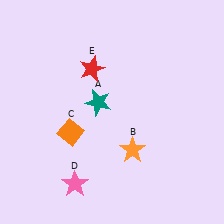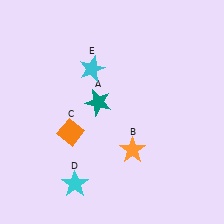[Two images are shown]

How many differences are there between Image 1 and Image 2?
There are 2 differences between the two images.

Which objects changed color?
D changed from pink to cyan. E changed from red to cyan.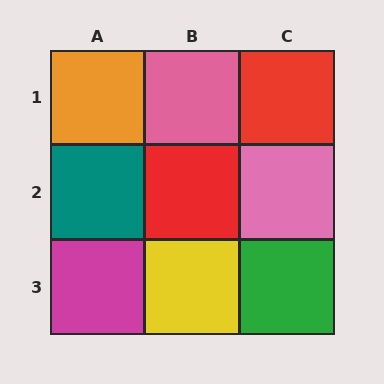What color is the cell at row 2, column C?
Pink.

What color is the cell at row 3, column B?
Yellow.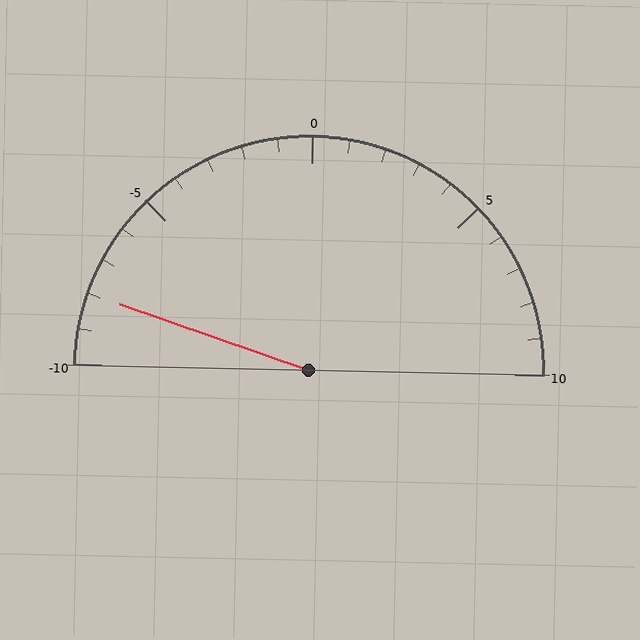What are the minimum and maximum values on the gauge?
The gauge ranges from -10 to 10.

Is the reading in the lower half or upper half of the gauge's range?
The reading is in the lower half of the range (-10 to 10).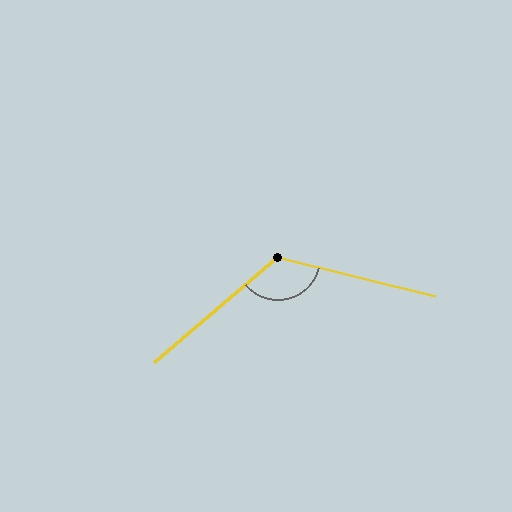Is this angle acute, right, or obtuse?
It is obtuse.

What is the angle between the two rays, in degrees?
Approximately 126 degrees.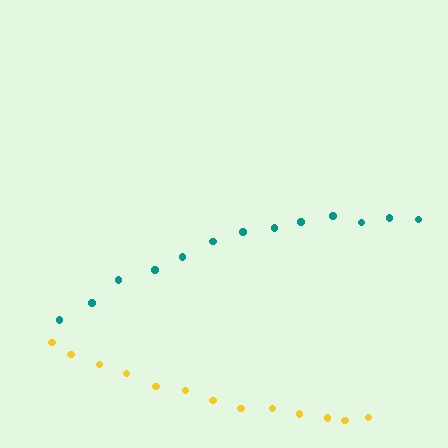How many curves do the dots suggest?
There are 2 distinct paths.